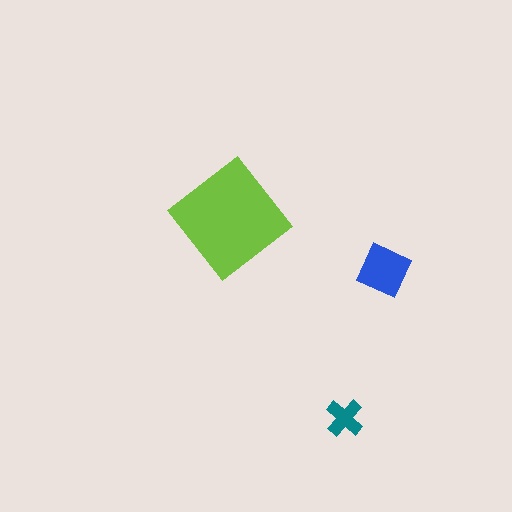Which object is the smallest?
The teal cross.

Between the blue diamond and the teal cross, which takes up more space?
The blue diamond.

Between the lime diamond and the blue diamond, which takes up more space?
The lime diamond.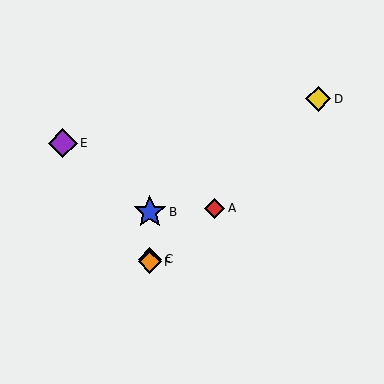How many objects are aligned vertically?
3 objects (B, C, F) are aligned vertically.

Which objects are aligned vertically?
Objects B, C, F are aligned vertically.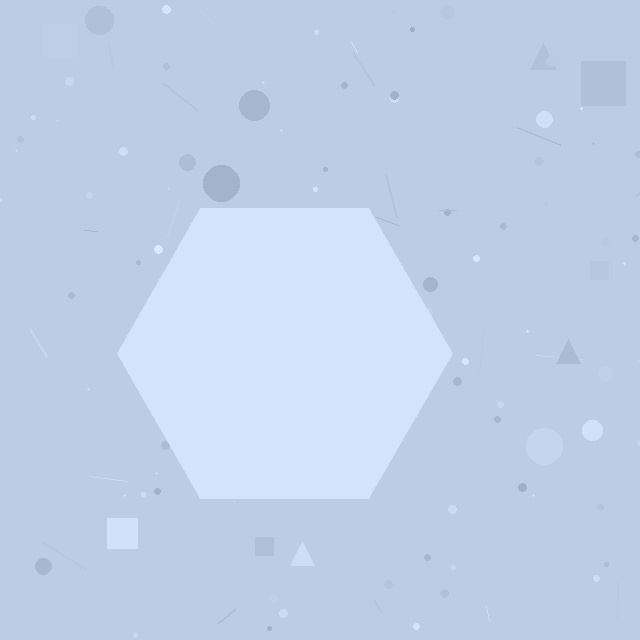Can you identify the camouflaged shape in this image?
The camouflaged shape is a hexagon.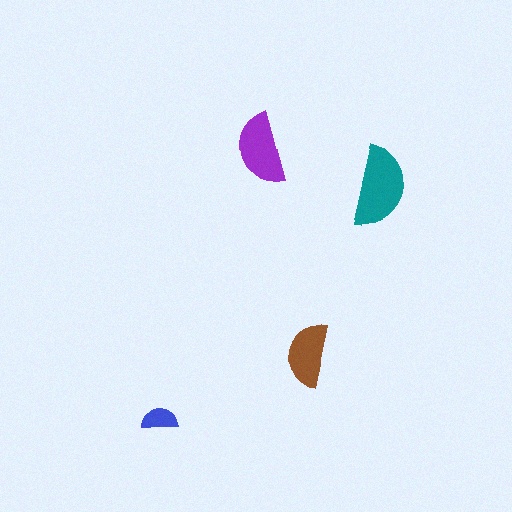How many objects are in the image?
There are 4 objects in the image.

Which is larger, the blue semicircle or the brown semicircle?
The brown one.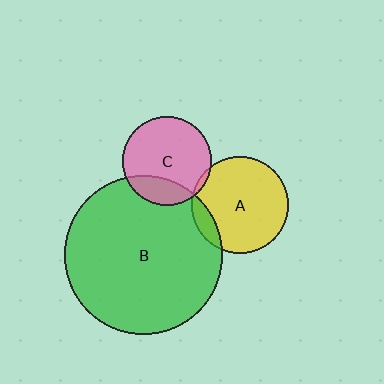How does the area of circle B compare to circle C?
Approximately 3.2 times.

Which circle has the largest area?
Circle B (green).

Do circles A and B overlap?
Yes.